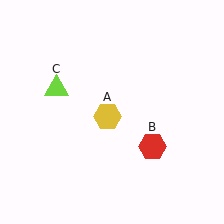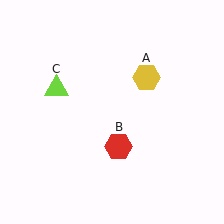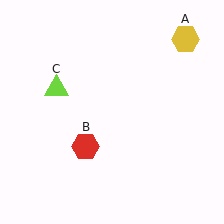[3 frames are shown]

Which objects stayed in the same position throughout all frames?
Lime triangle (object C) remained stationary.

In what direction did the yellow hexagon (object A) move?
The yellow hexagon (object A) moved up and to the right.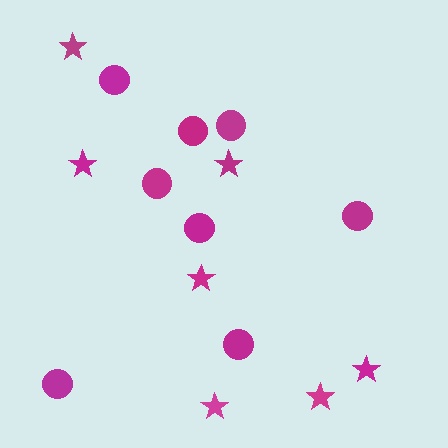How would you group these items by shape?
There are 2 groups: one group of stars (7) and one group of circles (8).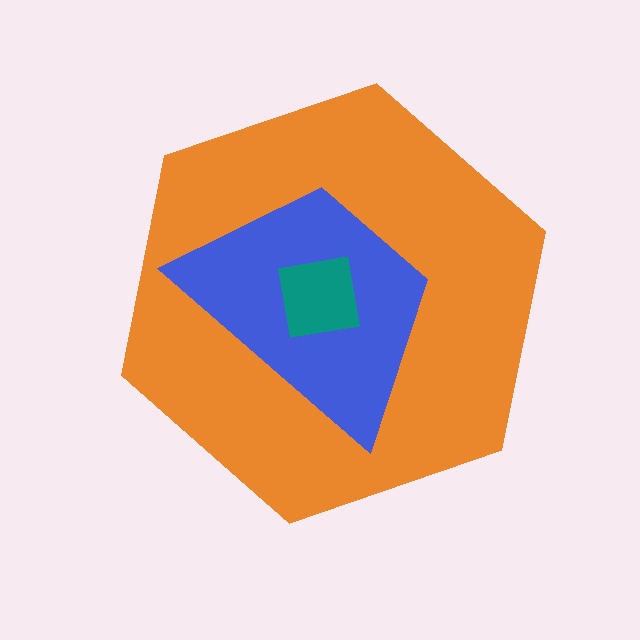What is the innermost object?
The teal square.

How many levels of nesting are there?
3.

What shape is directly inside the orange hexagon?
The blue trapezoid.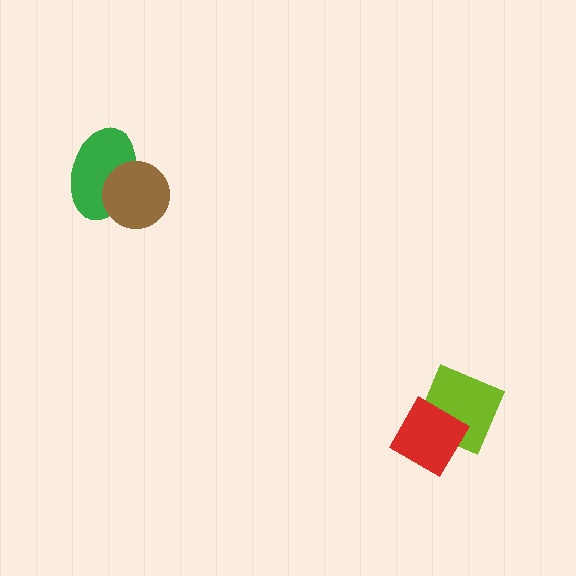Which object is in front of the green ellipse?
The brown circle is in front of the green ellipse.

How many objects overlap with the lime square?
1 object overlaps with the lime square.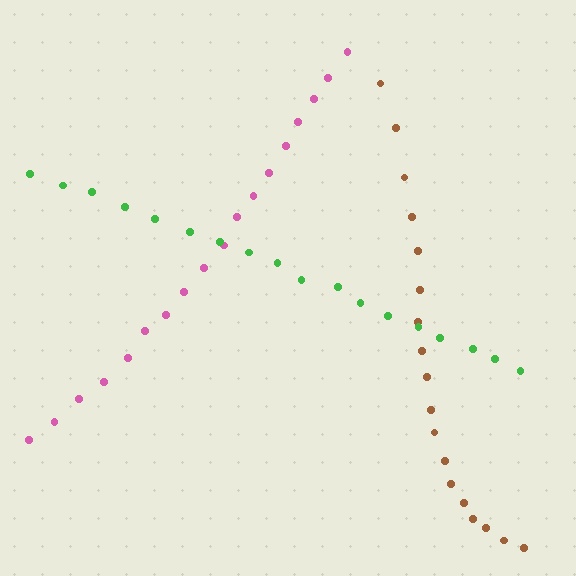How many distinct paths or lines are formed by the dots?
There are 3 distinct paths.